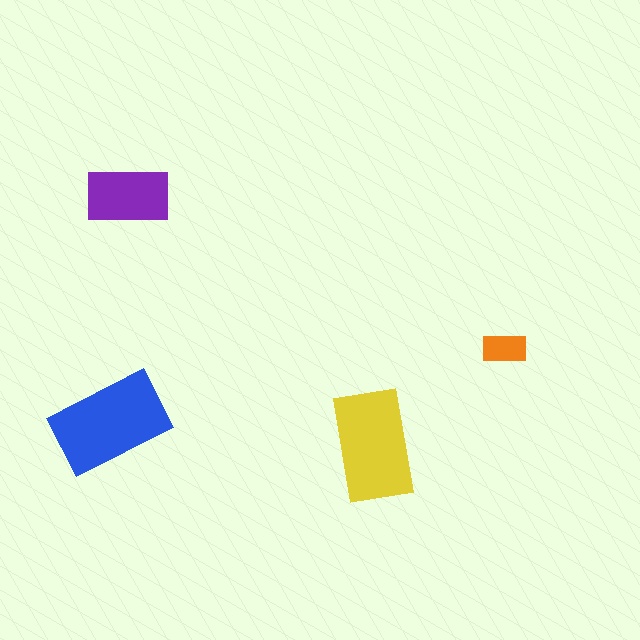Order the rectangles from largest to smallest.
the blue one, the yellow one, the purple one, the orange one.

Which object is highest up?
The purple rectangle is topmost.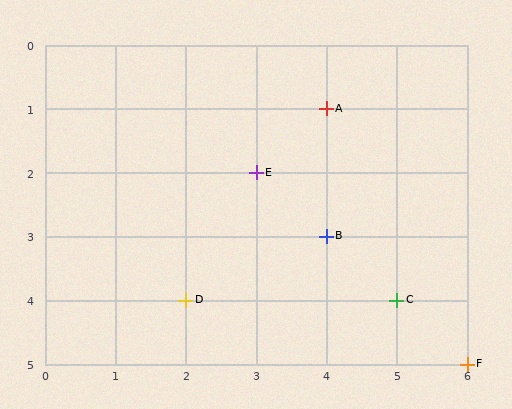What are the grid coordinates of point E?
Point E is at grid coordinates (3, 2).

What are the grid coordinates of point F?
Point F is at grid coordinates (6, 5).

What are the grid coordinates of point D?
Point D is at grid coordinates (2, 4).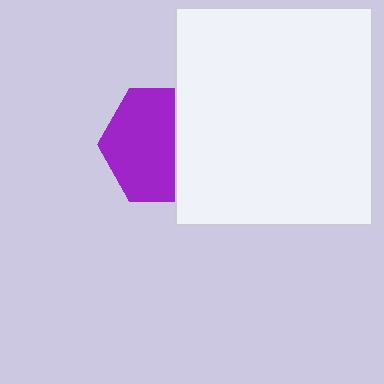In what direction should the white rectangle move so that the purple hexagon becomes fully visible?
The white rectangle should move right. That is the shortest direction to clear the overlap and leave the purple hexagon fully visible.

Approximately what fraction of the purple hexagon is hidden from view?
Roughly 37% of the purple hexagon is hidden behind the white rectangle.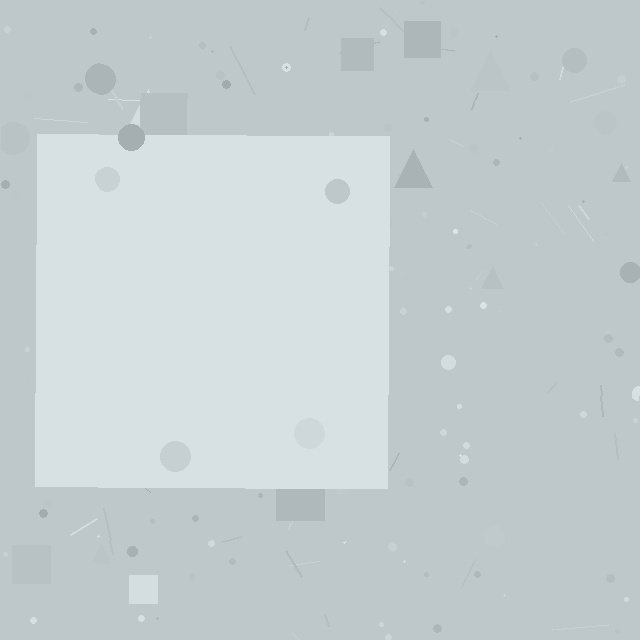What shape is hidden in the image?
A square is hidden in the image.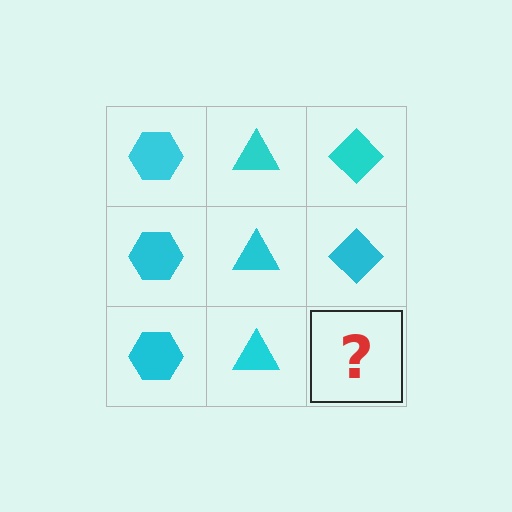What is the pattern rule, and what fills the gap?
The rule is that each column has a consistent shape. The gap should be filled with a cyan diamond.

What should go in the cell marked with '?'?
The missing cell should contain a cyan diamond.